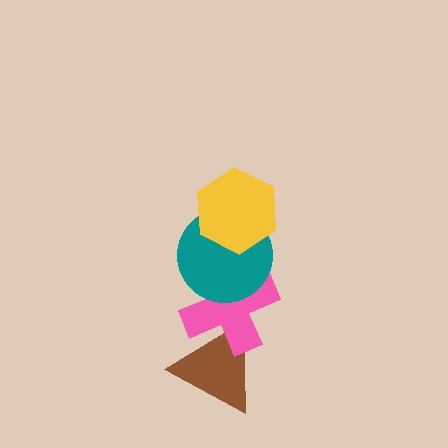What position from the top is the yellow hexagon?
The yellow hexagon is 1st from the top.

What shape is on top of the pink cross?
The teal circle is on top of the pink cross.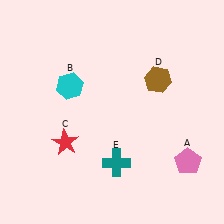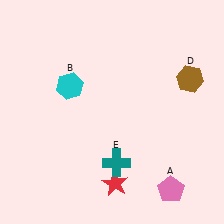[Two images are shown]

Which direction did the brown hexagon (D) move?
The brown hexagon (D) moved right.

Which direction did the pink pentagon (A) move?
The pink pentagon (A) moved down.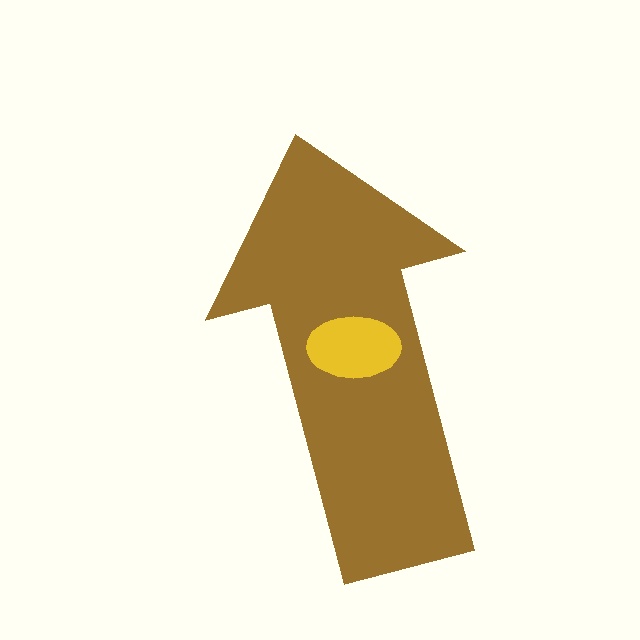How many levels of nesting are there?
2.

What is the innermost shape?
The yellow ellipse.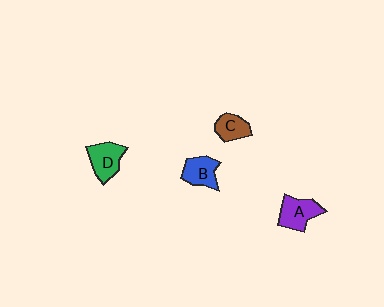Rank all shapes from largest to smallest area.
From largest to smallest: A (purple), D (green), B (blue), C (brown).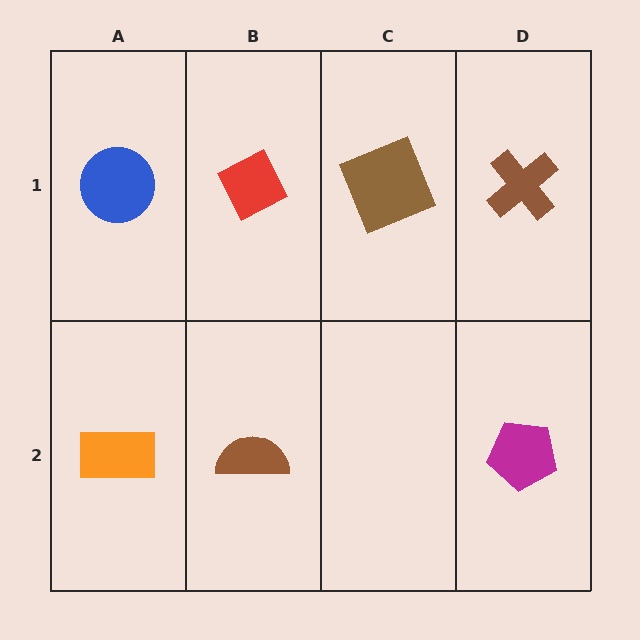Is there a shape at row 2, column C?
No, that cell is empty.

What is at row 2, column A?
An orange rectangle.